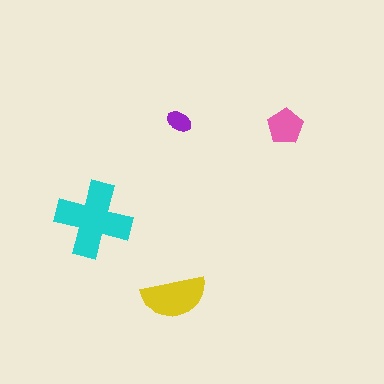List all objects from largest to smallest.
The cyan cross, the yellow semicircle, the pink pentagon, the purple ellipse.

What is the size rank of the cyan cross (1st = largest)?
1st.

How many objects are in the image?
There are 4 objects in the image.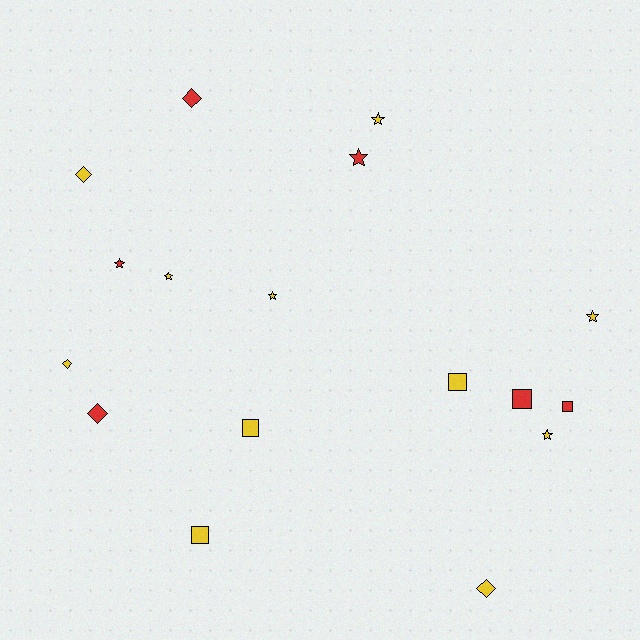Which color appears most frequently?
Yellow, with 11 objects.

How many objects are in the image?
There are 17 objects.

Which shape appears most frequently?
Star, with 7 objects.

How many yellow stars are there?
There are 5 yellow stars.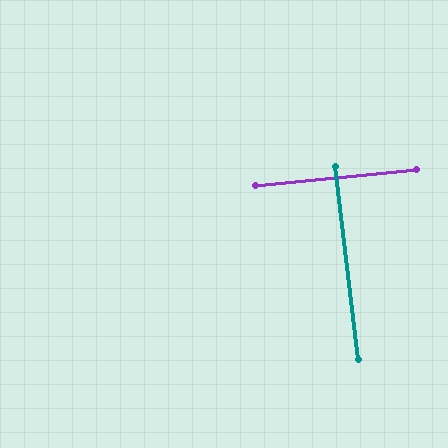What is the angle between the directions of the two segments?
Approximately 89 degrees.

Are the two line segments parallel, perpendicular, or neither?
Perpendicular — they meet at approximately 89°.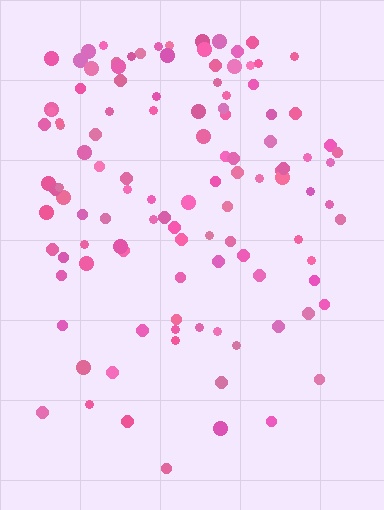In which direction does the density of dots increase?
From bottom to top, with the top side densest.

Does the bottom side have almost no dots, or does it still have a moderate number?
Still a moderate number, just noticeably fewer than the top.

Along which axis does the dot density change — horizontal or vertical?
Vertical.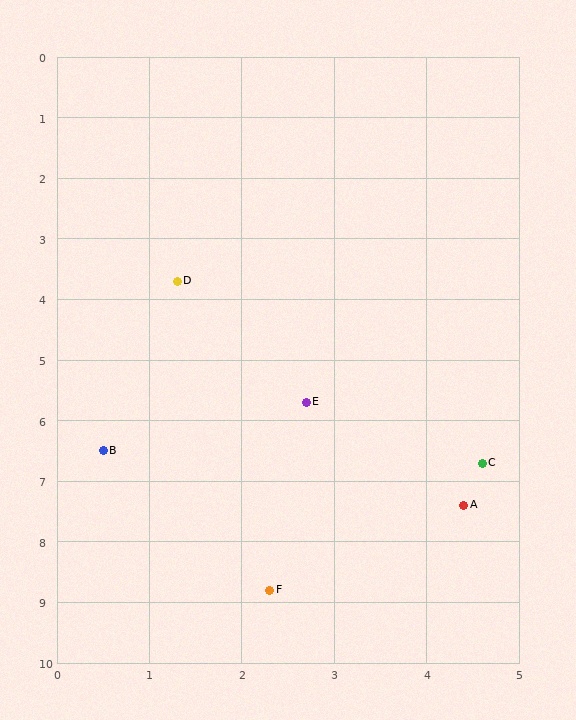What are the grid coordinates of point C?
Point C is at approximately (4.6, 6.7).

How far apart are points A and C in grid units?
Points A and C are about 0.7 grid units apart.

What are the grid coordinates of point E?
Point E is at approximately (2.7, 5.7).